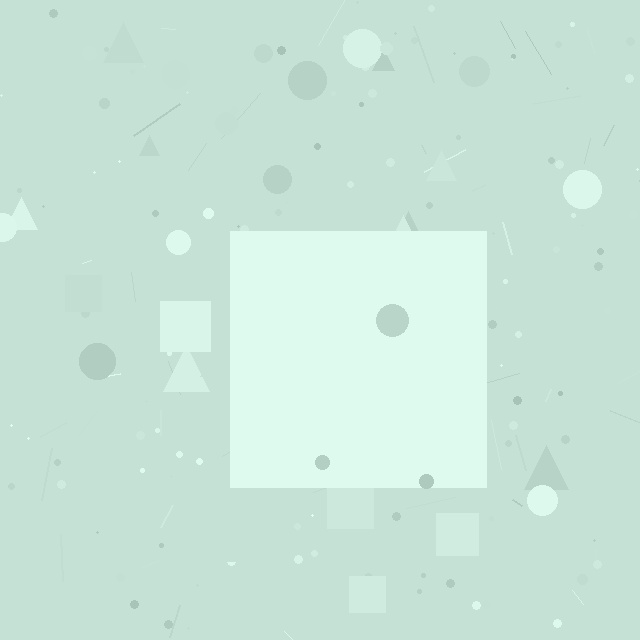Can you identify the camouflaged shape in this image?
The camouflaged shape is a square.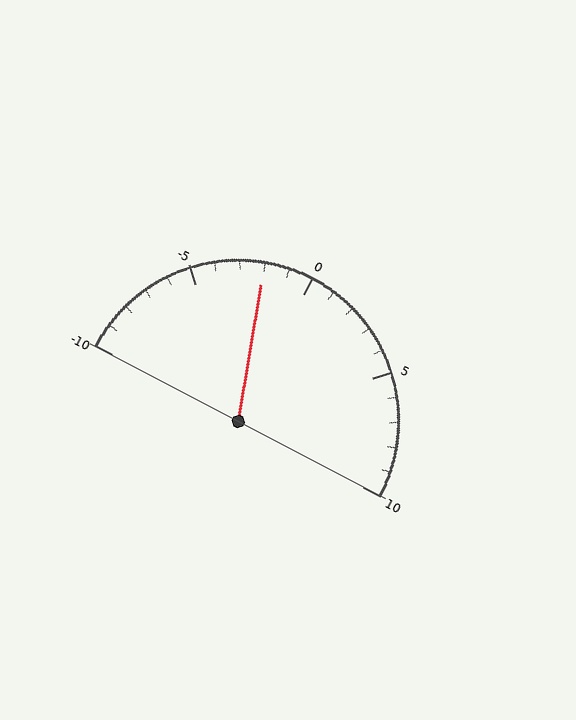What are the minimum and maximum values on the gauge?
The gauge ranges from -10 to 10.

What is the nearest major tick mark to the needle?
The nearest major tick mark is 0.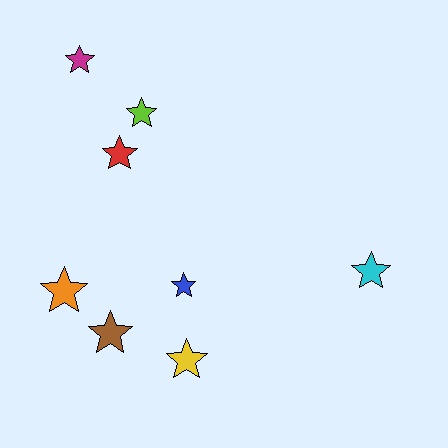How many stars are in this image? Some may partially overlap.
There are 8 stars.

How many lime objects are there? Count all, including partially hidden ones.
There is 1 lime object.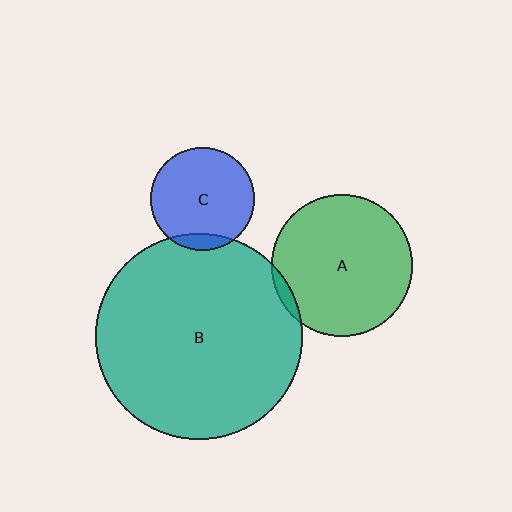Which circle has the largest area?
Circle B (teal).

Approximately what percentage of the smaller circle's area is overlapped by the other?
Approximately 5%.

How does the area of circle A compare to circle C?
Approximately 1.9 times.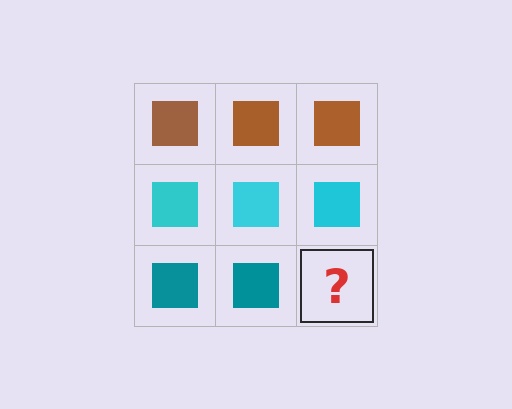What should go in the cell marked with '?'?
The missing cell should contain a teal square.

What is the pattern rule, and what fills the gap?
The rule is that each row has a consistent color. The gap should be filled with a teal square.